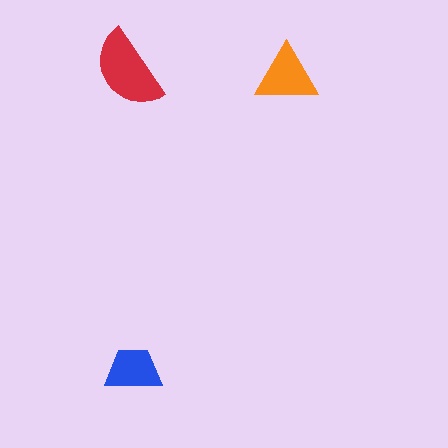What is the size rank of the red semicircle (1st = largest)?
1st.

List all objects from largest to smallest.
The red semicircle, the orange triangle, the blue trapezoid.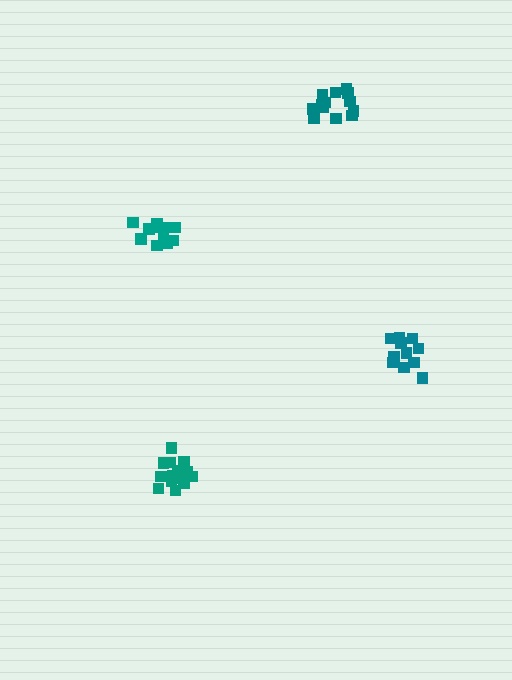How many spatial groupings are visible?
There are 4 spatial groupings.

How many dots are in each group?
Group 1: 14 dots, Group 2: 13 dots, Group 3: 11 dots, Group 4: 13 dots (51 total).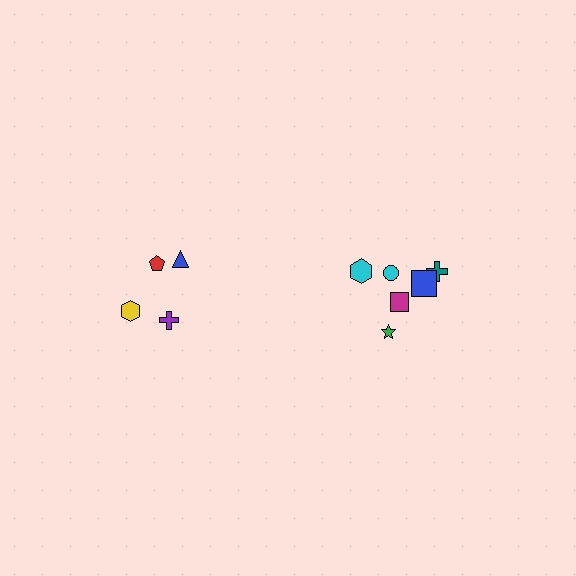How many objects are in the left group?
There are 4 objects.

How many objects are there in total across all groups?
There are 10 objects.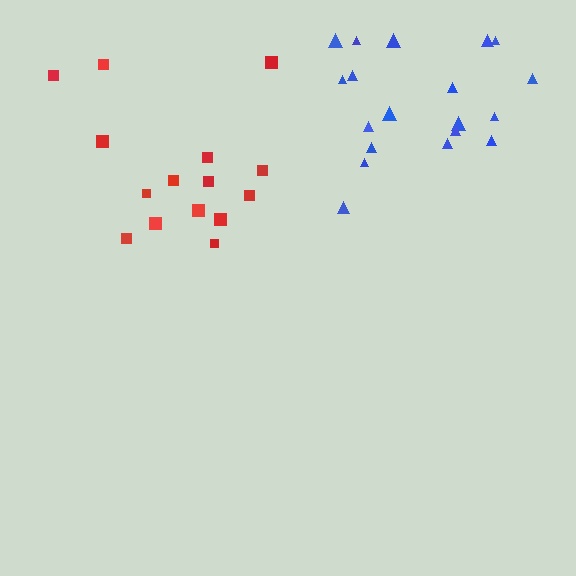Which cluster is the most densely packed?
Blue.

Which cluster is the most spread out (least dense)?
Red.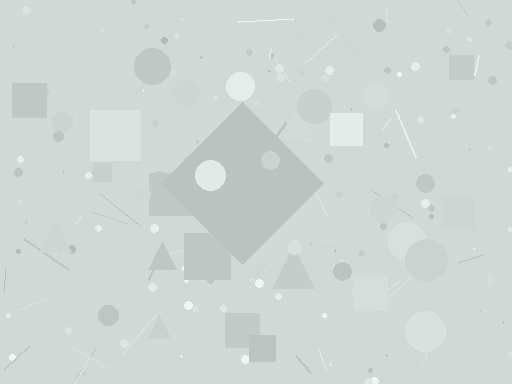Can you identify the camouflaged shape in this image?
The camouflaged shape is a diamond.